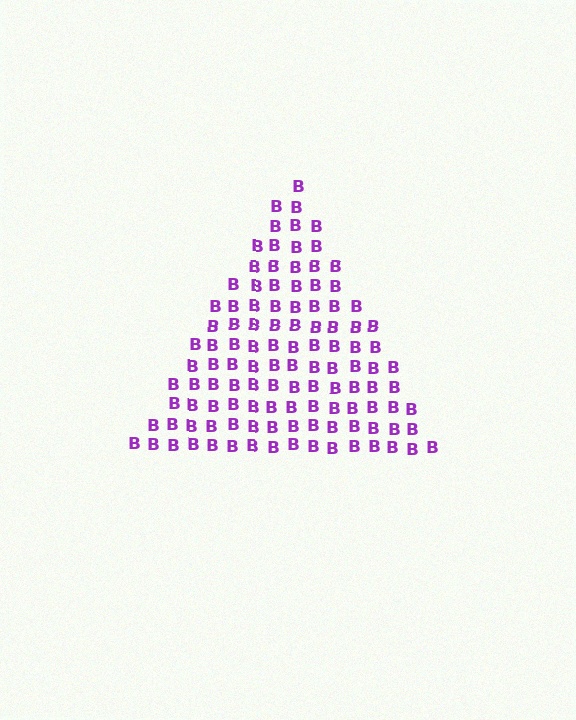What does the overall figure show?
The overall figure shows a triangle.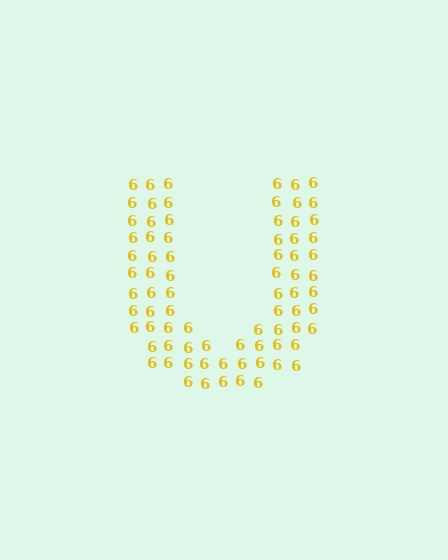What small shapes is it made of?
It is made of small digit 6's.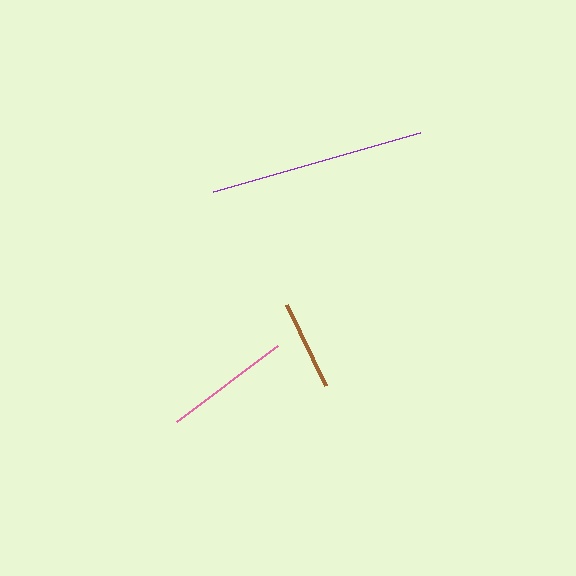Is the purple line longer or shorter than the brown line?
The purple line is longer than the brown line.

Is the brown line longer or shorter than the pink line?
The pink line is longer than the brown line.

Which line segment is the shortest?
The brown line is the shortest at approximately 89 pixels.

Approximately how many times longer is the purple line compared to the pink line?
The purple line is approximately 1.7 times the length of the pink line.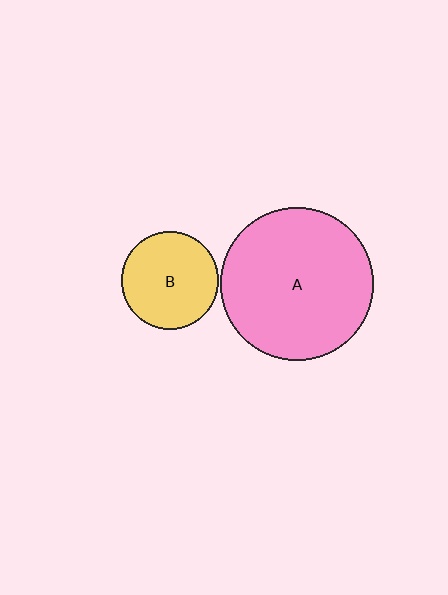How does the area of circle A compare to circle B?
Approximately 2.5 times.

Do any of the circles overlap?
No, none of the circles overlap.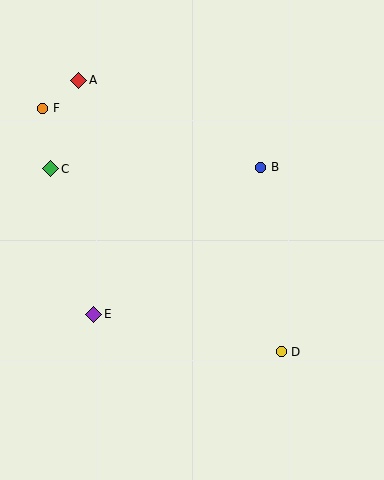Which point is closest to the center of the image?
Point B at (261, 167) is closest to the center.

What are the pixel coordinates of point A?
Point A is at (78, 80).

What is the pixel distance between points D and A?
The distance between D and A is 339 pixels.